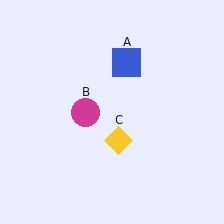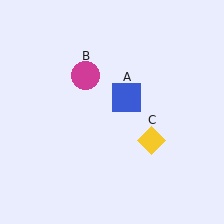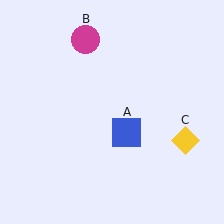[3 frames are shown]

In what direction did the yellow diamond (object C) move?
The yellow diamond (object C) moved right.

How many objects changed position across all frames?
3 objects changed position: blue square (object A), magenta circle (object B), yellow diamond (object C).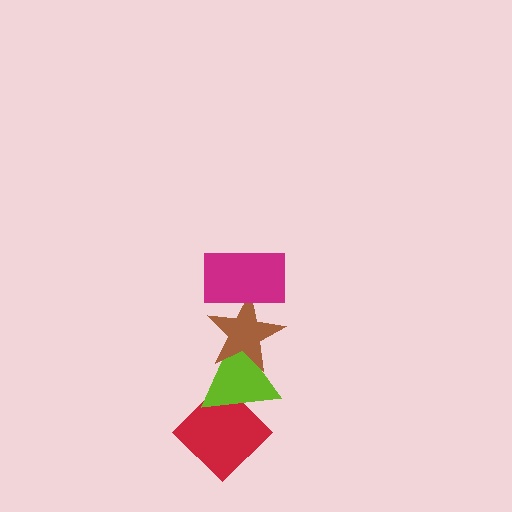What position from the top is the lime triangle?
The lime triangle is 3rd from the top.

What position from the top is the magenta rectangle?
The magenta rectangle is 1st from the top.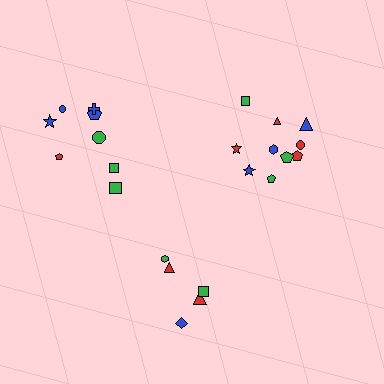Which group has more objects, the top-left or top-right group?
The top-right group.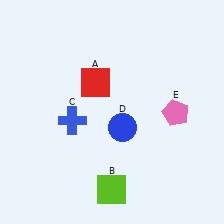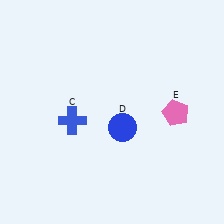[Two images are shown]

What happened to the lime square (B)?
The lime square (B) was removed in Image 2. It was in the bottom-left area of Image 1.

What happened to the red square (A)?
The red square (A) was removed in Image 2. It was in the top-left area of Image 1.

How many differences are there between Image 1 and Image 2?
There are 2 differences between the two images.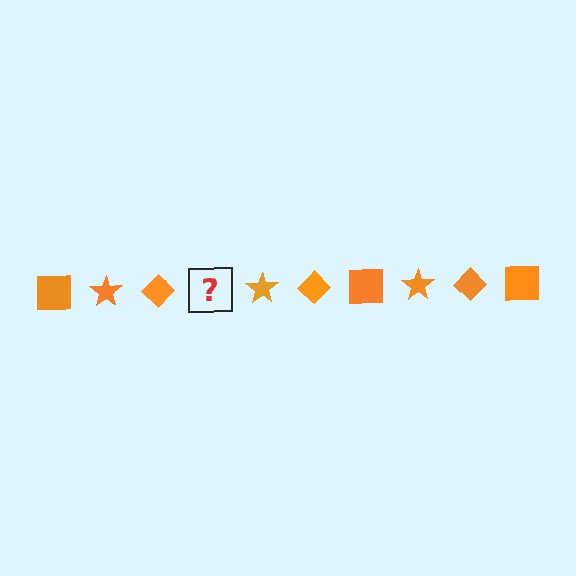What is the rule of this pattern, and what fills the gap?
The rule is that the pattern cycles through square, star, diamond shapes in orange. The gap should be filled with an orange square.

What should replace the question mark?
The question mark should be replaced with an orange square.